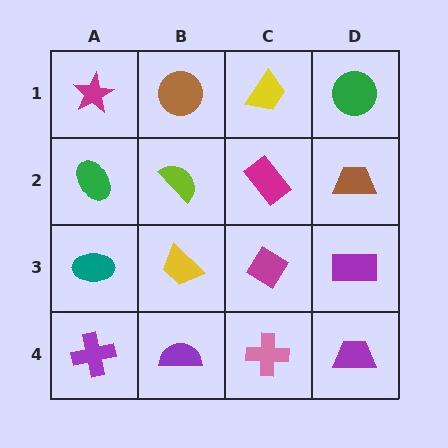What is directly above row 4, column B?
A yellow trapezoid.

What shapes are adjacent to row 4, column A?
A teal ellipse (row 3, column A), a purple semicircle (row 4, column B).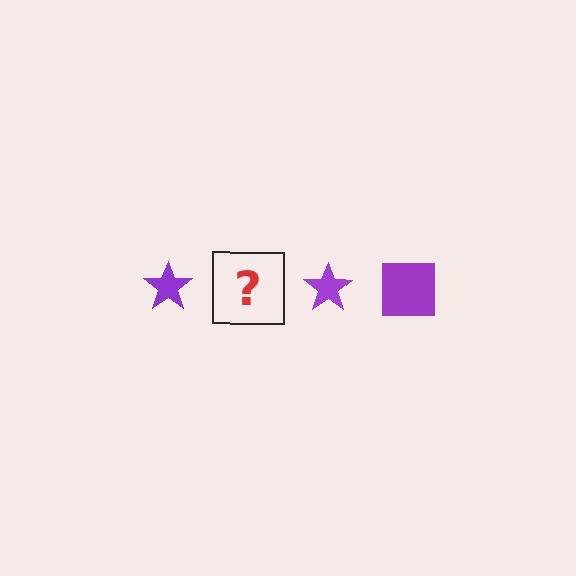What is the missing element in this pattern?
The missing element is a purple square.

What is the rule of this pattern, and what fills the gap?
The rule is that the pattern cycles through star, square shapes in purple. The gap should be filled with a purple square.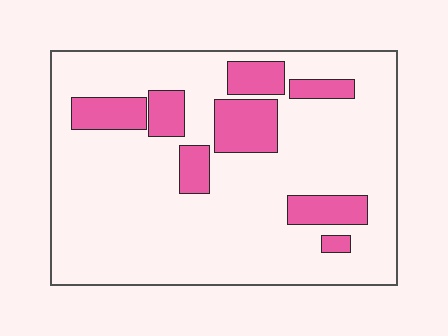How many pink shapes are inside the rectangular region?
8.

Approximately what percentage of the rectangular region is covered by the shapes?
Approximately 20%.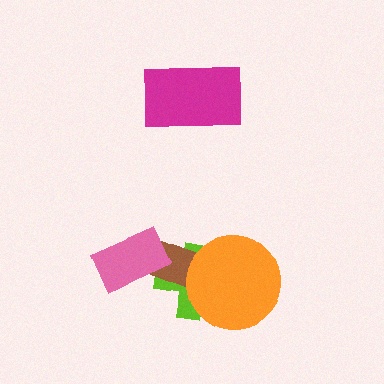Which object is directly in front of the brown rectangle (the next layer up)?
The pink rectangle is directly in front of the brown rectangle.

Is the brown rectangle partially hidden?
Yes, it is partially covered by another shape.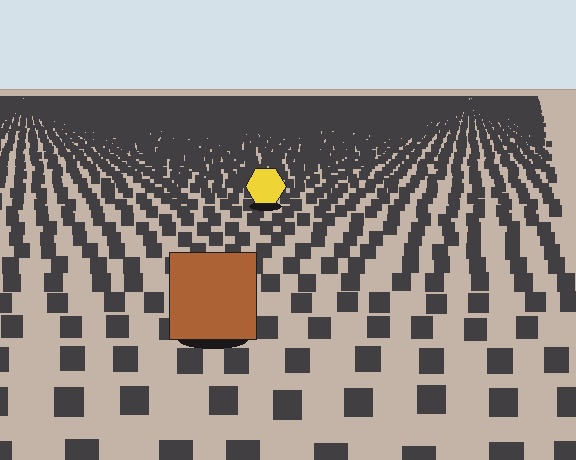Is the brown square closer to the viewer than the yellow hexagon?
Yes. The brown square is closer — you can tell from the texture gradient: the ground texture is coarser near it.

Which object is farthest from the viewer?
The yellow hexagon is farthest from the viewer. It appears smaller and the ground texture around it is denser.